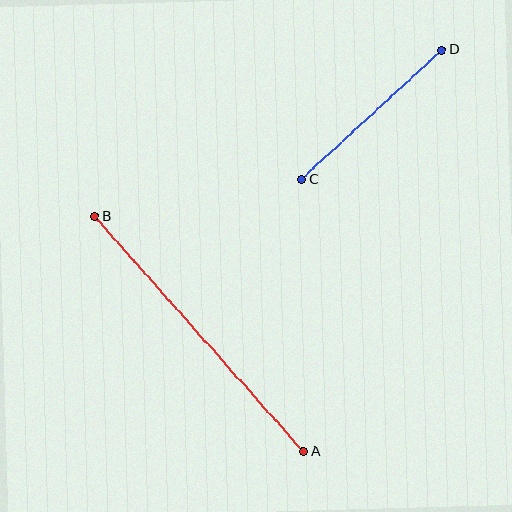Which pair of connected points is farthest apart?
Points A and B are farthest apart.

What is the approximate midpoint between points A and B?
The midpoint is at approximately (199, 334) pixels.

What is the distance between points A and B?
The distance is approximately 314 pixels.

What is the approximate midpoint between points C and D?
The midpoint is at approximately (372, 115) pixels.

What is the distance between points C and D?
The distance is approximately 191 pixels.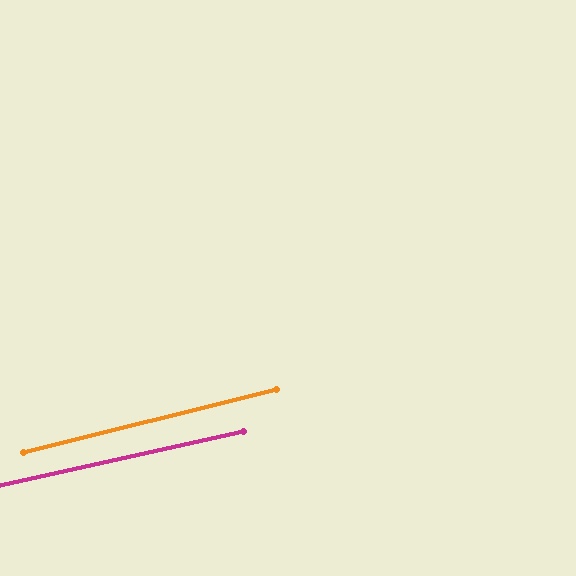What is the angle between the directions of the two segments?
Approximately 1 degree.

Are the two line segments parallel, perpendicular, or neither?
Parallel — their directions differ by only 1.4°.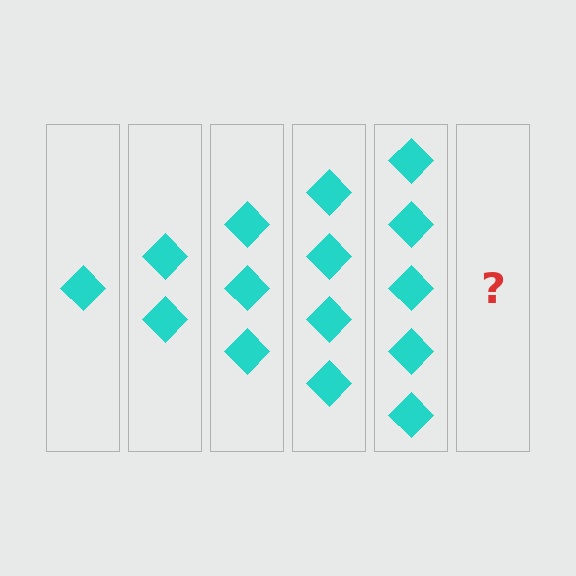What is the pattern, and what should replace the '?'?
The pattern is that each step adds one more diamond. The '?' should be 6 diamonds.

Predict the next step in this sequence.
The next step is 6 diamonds.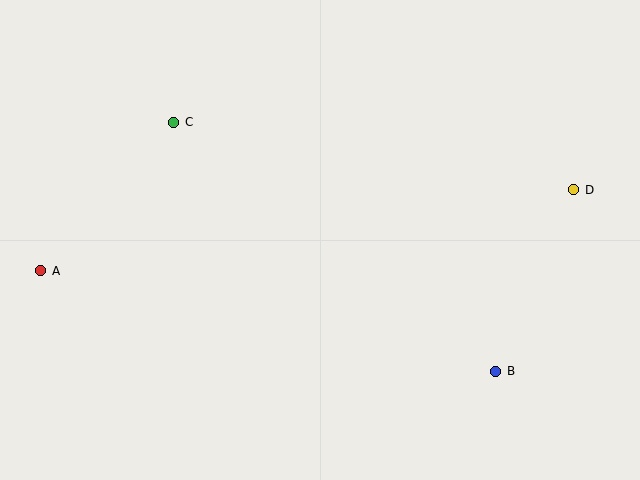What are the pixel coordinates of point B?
Point B is at (496, 371).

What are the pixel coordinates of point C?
Point C is at (174, 122).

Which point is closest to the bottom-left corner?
Point A is closest to the bottom-left corner.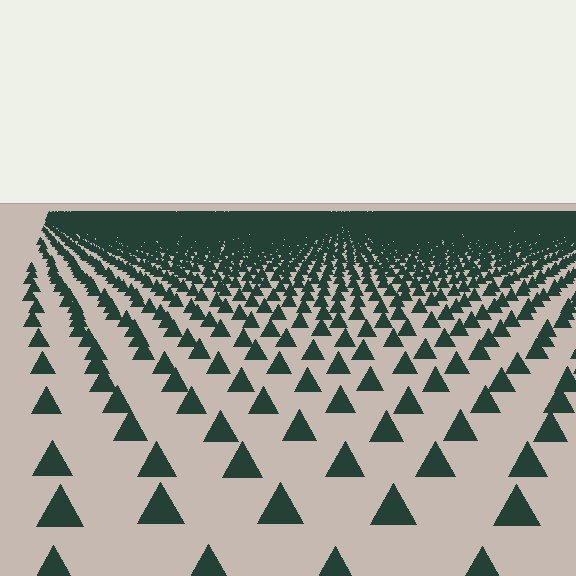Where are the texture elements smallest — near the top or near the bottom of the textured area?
Near the top.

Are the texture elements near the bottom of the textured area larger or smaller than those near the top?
Larger. Near the bottom, elements are closer to the viewer and appear at a bigger on-screen size.